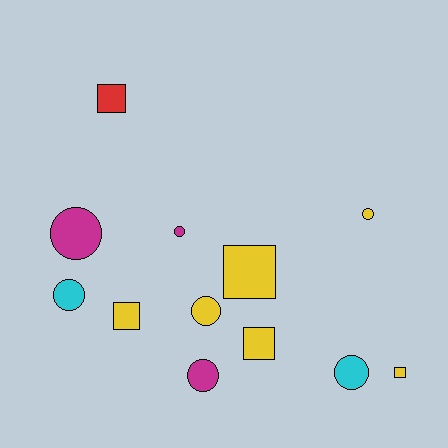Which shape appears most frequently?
Circle, with 7 objects.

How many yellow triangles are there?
There are no yellow triangles.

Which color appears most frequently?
Yellow, with 6 objects.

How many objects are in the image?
There are 12 objects.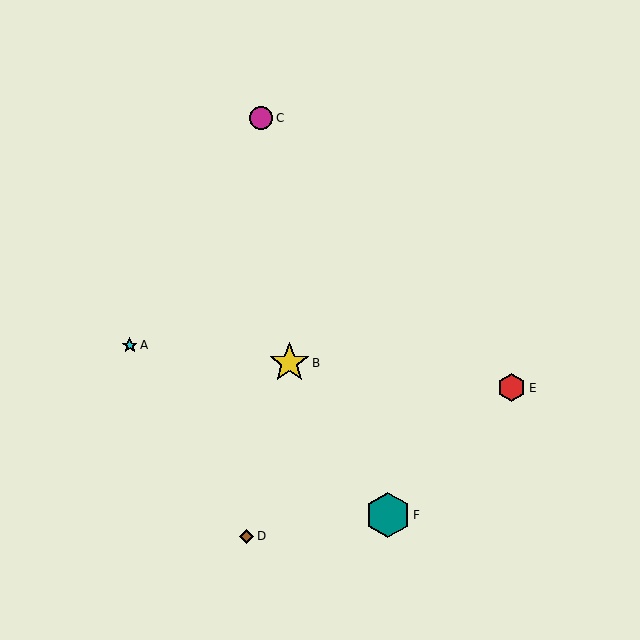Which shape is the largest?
The teal hexagon (labeled F) is the largest.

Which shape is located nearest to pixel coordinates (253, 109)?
The magenta circle (labeled C) at (261, 118) is nearest to that location.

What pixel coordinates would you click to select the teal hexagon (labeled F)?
Click at (388, 515) to select the teal hexagon F.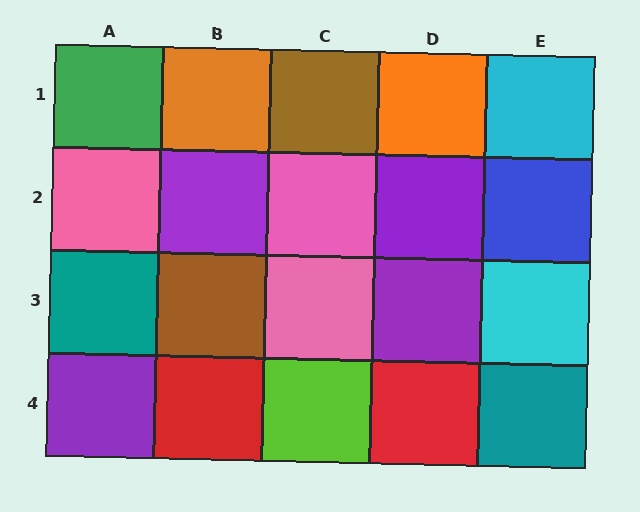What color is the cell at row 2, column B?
Purple.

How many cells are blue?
1 cell is blue.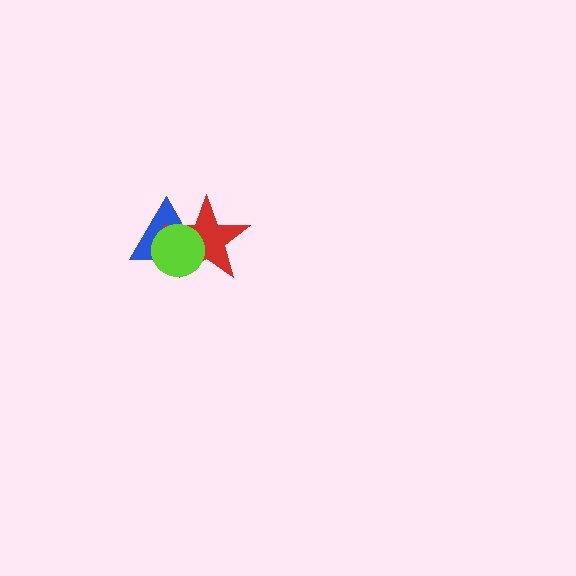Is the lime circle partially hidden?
No, no other shape covers it.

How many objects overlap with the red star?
2 objects overlap with the red star.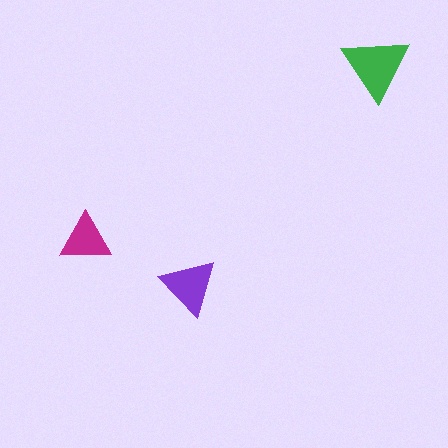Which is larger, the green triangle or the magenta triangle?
The green one.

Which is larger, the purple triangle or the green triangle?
The green one.